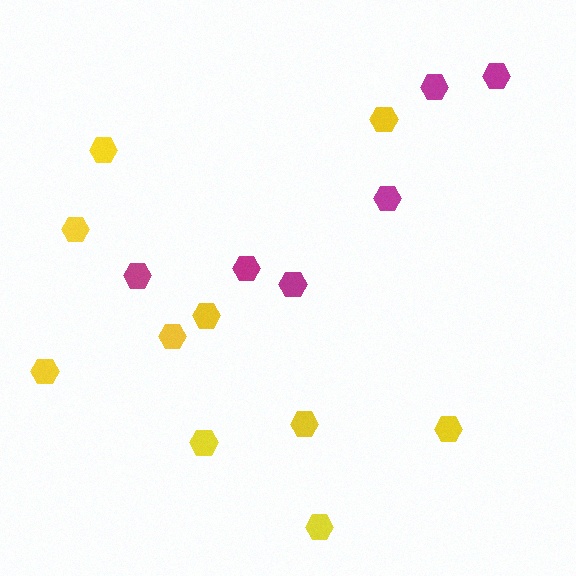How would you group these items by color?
There are 2 groups: one group of yellow hexagons (10) and one group of magenta hexagons (6).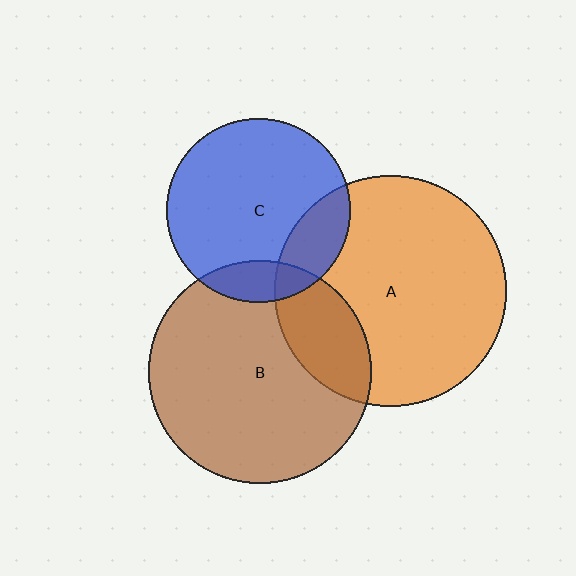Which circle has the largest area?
Circle A (orange).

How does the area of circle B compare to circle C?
Approximately 1.5 times.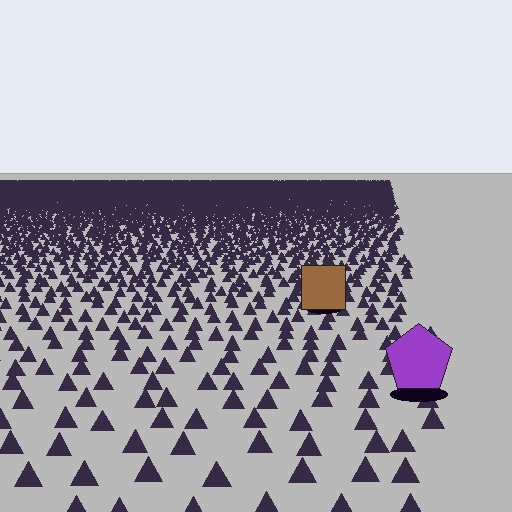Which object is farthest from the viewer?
The brown square is farthest from the viewer. It appears smaller and the ground texture around it is denser.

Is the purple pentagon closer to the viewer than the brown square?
Yes. The purple pentagon is closer — you can tell from the texture gradient: the ground texture is coarser near it.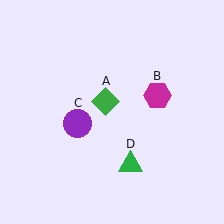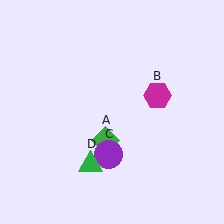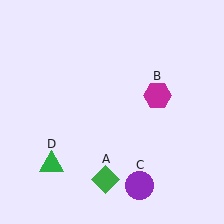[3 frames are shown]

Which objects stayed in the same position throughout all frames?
Magenta hexagon (object B) remained stationary.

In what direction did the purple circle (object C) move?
The purple circle (object C) moved down and to the right.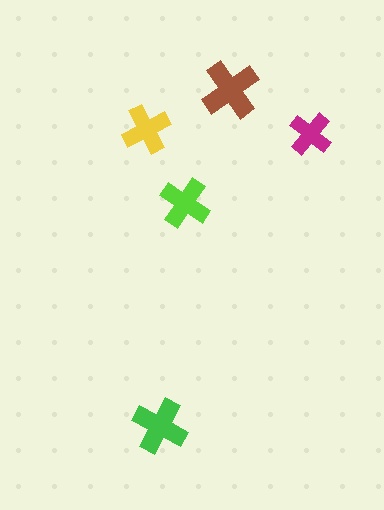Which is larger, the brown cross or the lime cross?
The brown one.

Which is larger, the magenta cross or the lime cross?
The lime one.